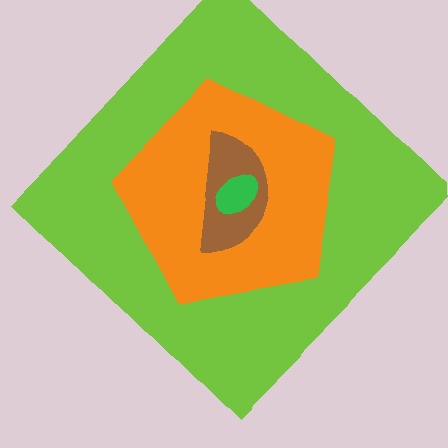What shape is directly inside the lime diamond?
The orange pentagon.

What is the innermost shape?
The green ellipse.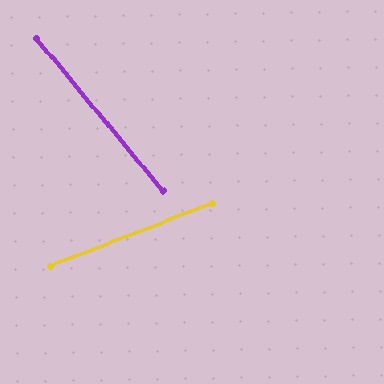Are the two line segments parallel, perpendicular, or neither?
Neither parallel nor perpendicular — they differ by about 72°.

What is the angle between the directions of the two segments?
Approximately 72 degrees.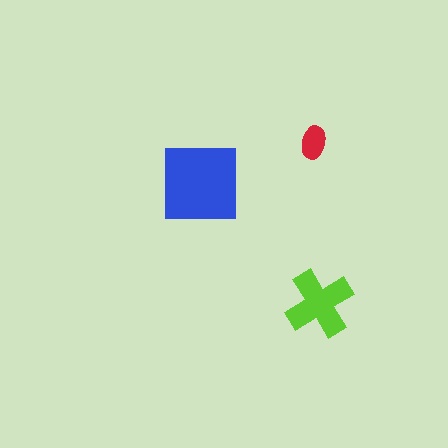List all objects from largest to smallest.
The blue square, the lime cross, the red ellipse.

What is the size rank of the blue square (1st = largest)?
1st.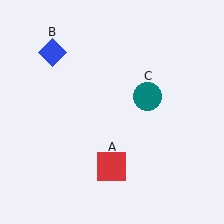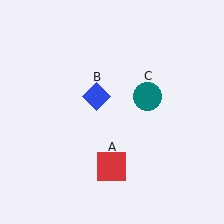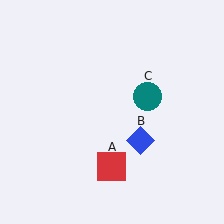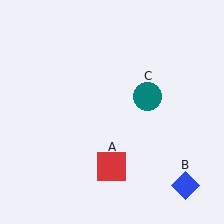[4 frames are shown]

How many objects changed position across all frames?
1 object changed position: blue diamond (object B).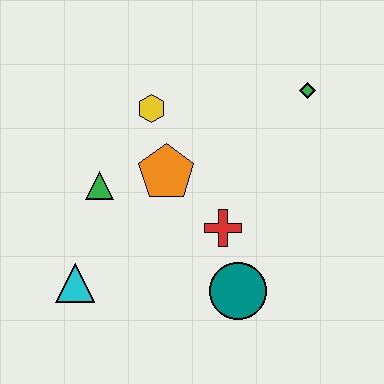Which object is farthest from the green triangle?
The green diamond is farthest from the green triangle.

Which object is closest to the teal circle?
The red cross is closest to the teal circle.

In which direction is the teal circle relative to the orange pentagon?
The teal circle is below the orange pentagon.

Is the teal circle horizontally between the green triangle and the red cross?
No